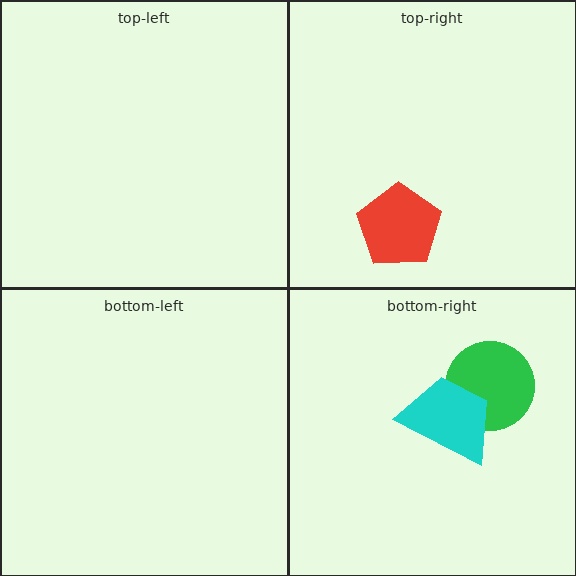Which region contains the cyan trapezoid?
The bottom-right region.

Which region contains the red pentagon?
The top-right region.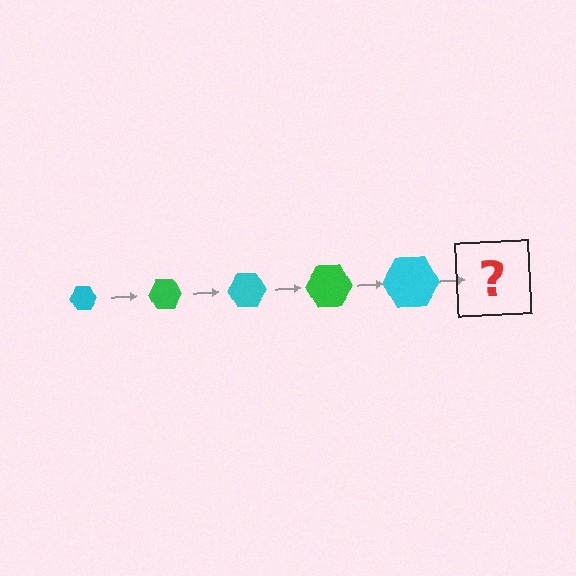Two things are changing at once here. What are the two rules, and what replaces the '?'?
The two rules are that the hexagon grows larger each step and the color cycles through cyan and green. The '?' should be a green hexagon, larger than the previous one.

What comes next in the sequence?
The next element should be a green hexagon, larger than the previous one.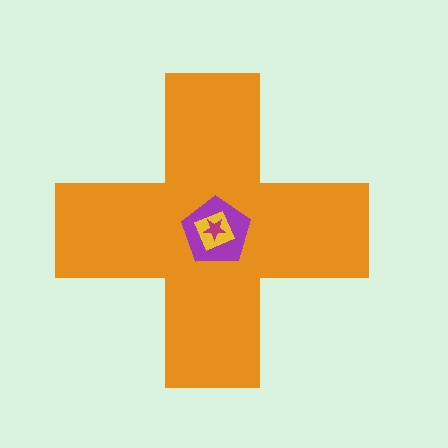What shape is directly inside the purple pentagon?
The yellow square.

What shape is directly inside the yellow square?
The magenta star.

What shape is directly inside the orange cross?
The purple pentagon.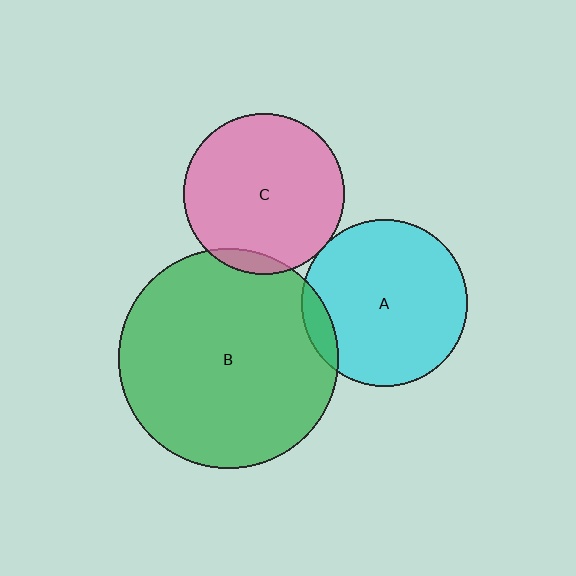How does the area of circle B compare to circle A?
Approximately 1.7 times.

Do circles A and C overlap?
Yes.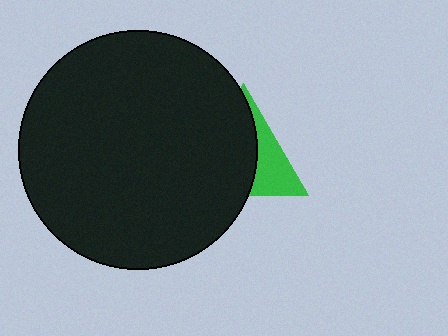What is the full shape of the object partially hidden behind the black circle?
The partially hidden object is a green triangle.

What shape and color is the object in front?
The object in front is a black circle.